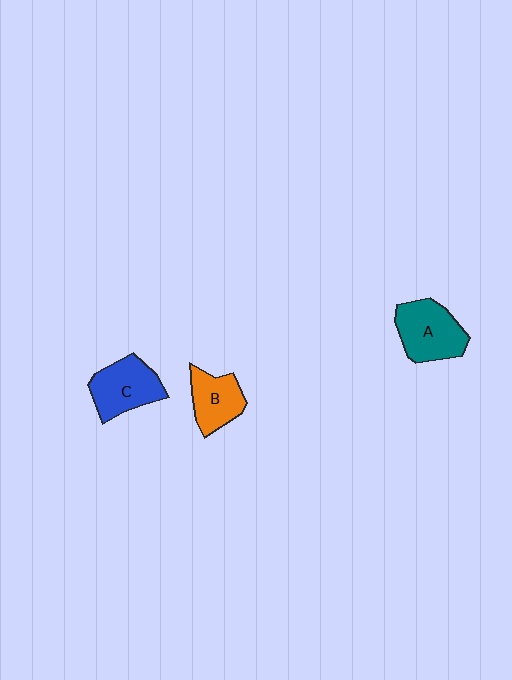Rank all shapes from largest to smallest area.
From largest to smallest: A (teal), C (blue), B (orange).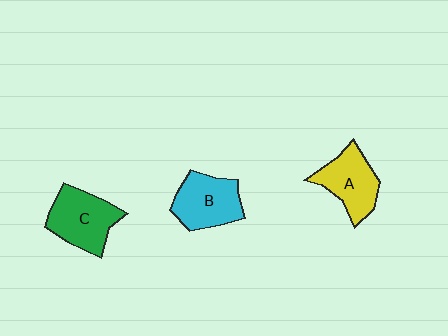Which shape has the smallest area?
Shape A (yellow).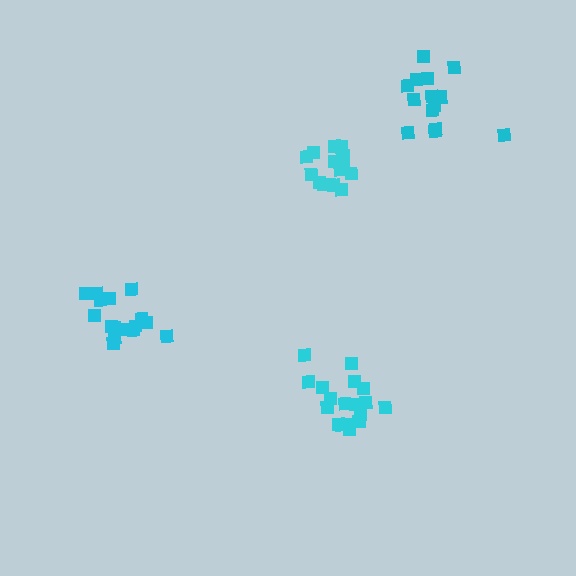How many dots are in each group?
Group 1: 16 dots, Group 2: 15 dots, Group 3: 16 dots, Group 4: 18 dots (65 total).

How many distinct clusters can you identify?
There are 4 distinct clusters.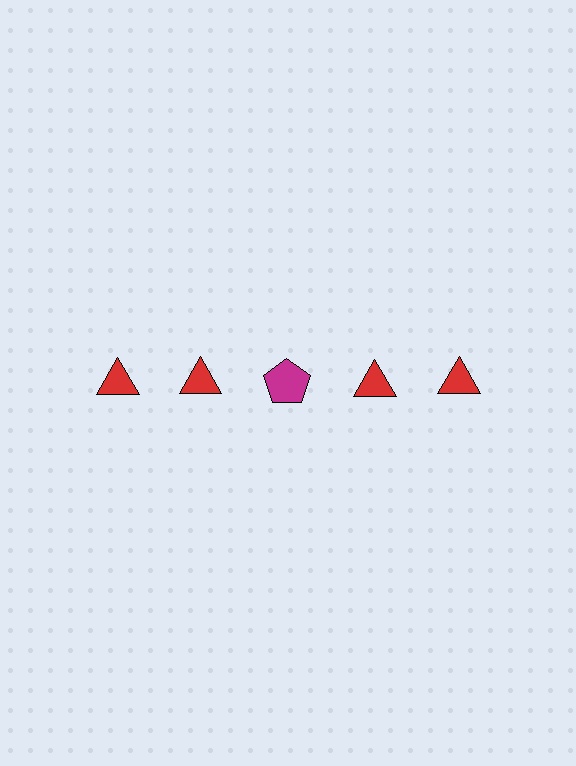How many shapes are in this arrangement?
There are 5 shapes arranged in a grid pattern.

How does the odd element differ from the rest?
It differs in both color (magenta instead of red) and shape (pentagon instead of triangle).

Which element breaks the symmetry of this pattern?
The magenta pentagon in the top row, center column breaks the symmetry. All other shapes are red triangles.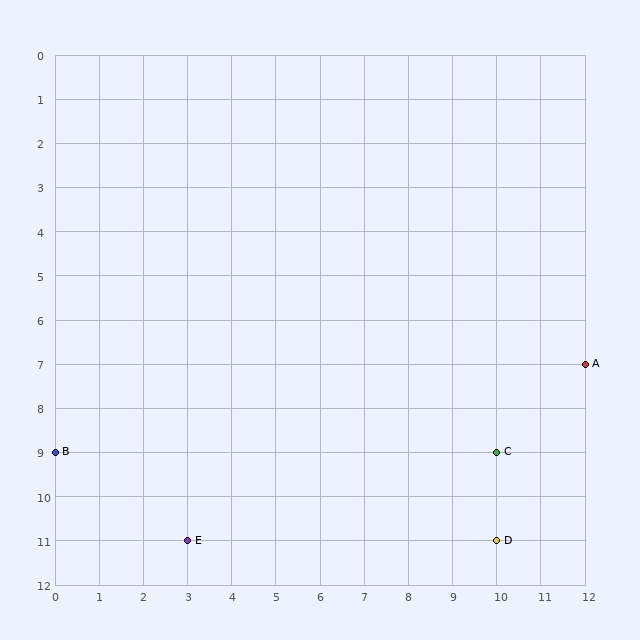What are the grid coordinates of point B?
Point B is at grid coordinates (0, 9).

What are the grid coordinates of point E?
Point E is at grid coordinates (3, 11).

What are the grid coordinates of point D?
Point D is at grid coordinates (10, 11).